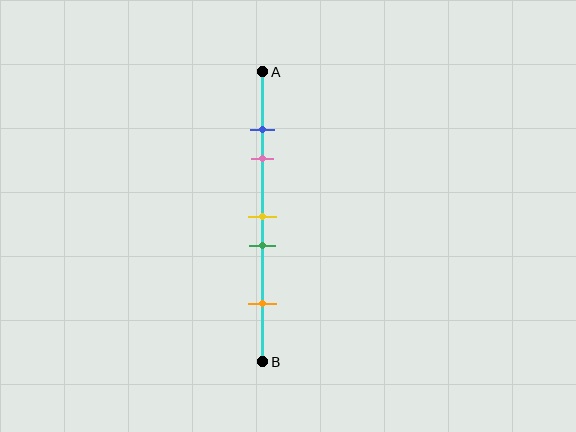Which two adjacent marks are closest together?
The blue and pink marks are the closest adjacent pair.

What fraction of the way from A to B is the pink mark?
The pink mark is approximately 30% (0.3) of the way from A to B.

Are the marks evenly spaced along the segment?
No, the marks are not evenly spaced.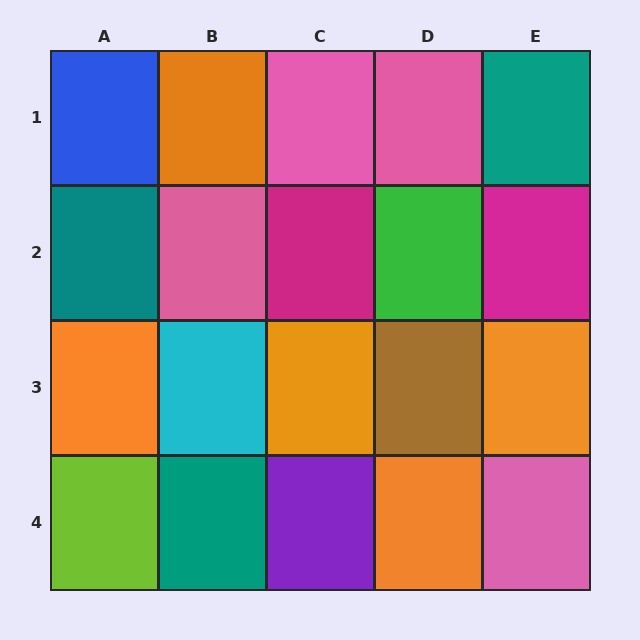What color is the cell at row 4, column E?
Pink.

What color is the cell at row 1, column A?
Blue.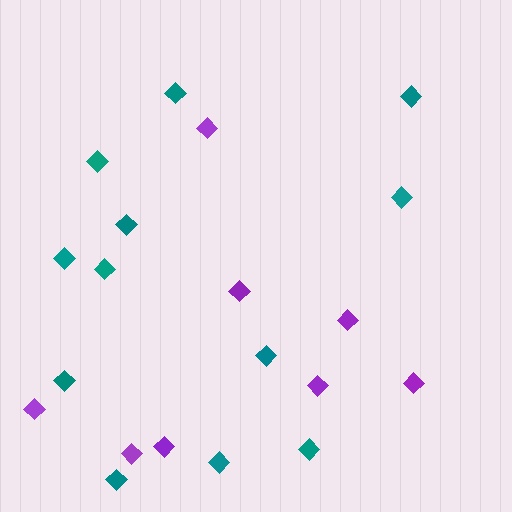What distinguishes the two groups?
There are 2 groups: one group of purple diamonds (8) and one group of teal diamonds (12).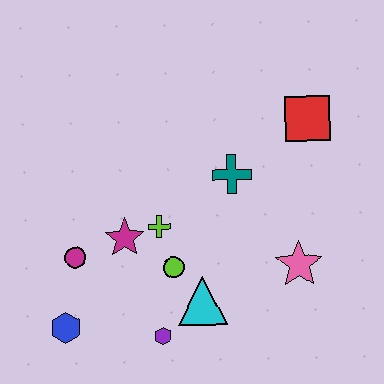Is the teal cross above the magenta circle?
Yes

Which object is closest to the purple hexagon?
The cyan triangle is closest to the purple hexagon.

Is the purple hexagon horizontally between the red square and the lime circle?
No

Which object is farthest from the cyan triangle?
The red square is farthest from the cyan triangle.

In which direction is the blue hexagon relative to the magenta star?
The blue hexagon is below the magenta star.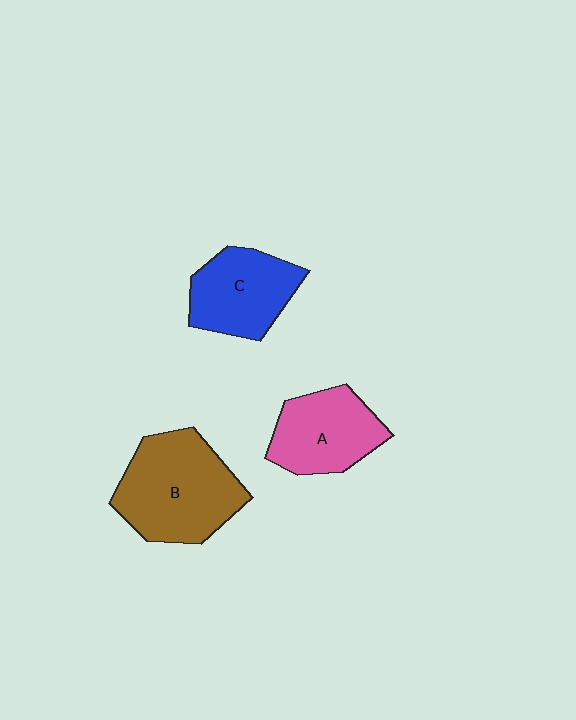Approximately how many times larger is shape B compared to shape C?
Approximately 1.4 times.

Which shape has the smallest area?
Shape A (pink).